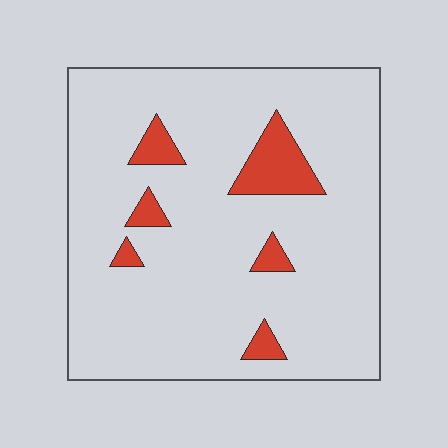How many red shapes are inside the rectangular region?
6.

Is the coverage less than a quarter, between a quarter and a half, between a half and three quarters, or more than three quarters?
Less than a quarter.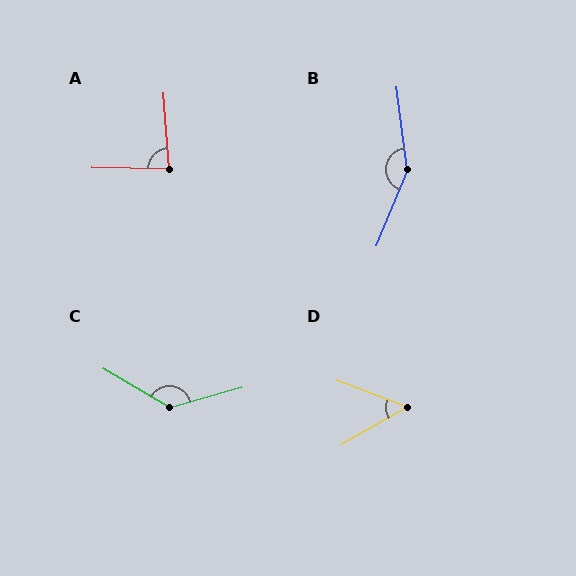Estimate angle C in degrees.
Approximately 133 degrees.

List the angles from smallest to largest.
D (51°), A (85°), C (133°), B (151°).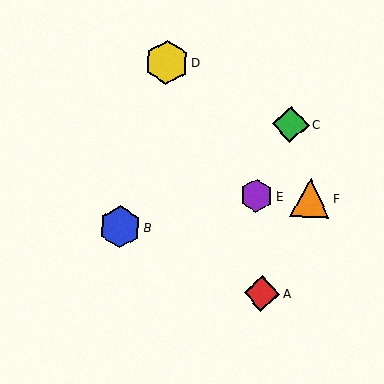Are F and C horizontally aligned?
No, F is at y≈198 and C is at y≈124.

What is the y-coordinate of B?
Object B is at y≈227.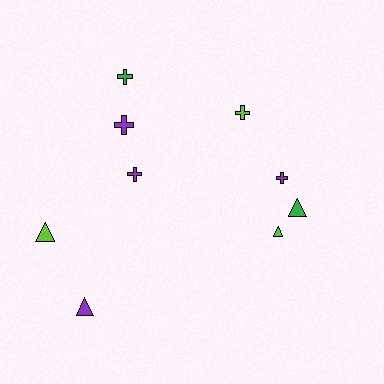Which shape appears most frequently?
Cross, with 5 objects.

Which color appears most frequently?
Purple, with 4 objects.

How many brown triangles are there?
There are no brown triangles.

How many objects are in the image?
There are 9 objects.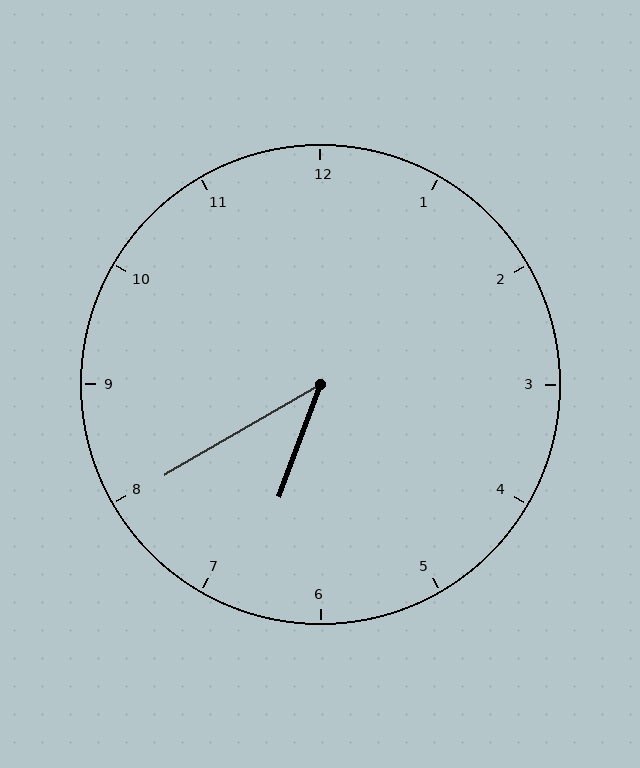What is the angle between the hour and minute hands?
Approximately 40 degrees.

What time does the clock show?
6:40.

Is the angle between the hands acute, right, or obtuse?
It is acute.